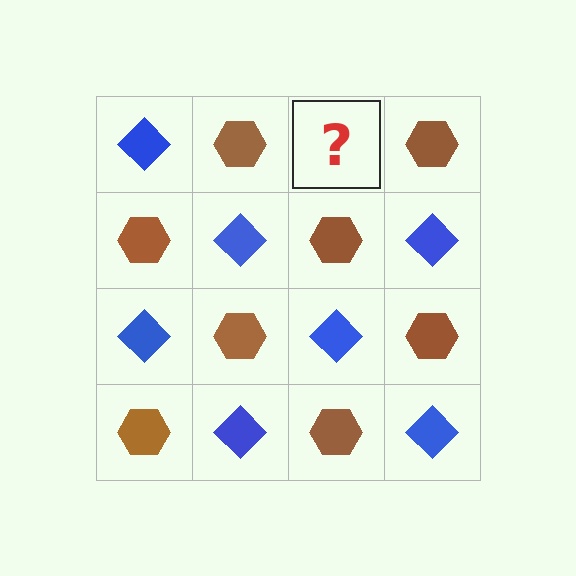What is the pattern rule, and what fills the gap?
The rule is that it alternates blue diamond and brown hexagon in a checkerboard pattern. The gap should be filled with a blue diamond.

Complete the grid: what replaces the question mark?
The question mark should be replaced with a blue diamond.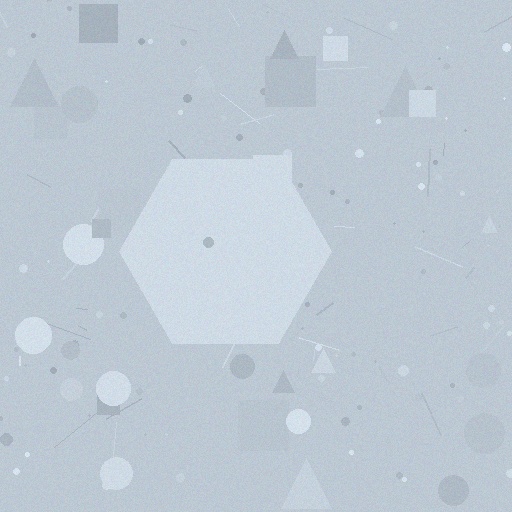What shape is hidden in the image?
A hexagon is hidden in the image.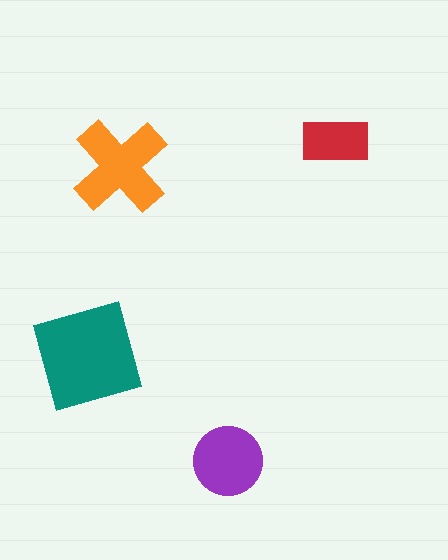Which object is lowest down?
The purple circle is bottommost.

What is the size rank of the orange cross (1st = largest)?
2nd.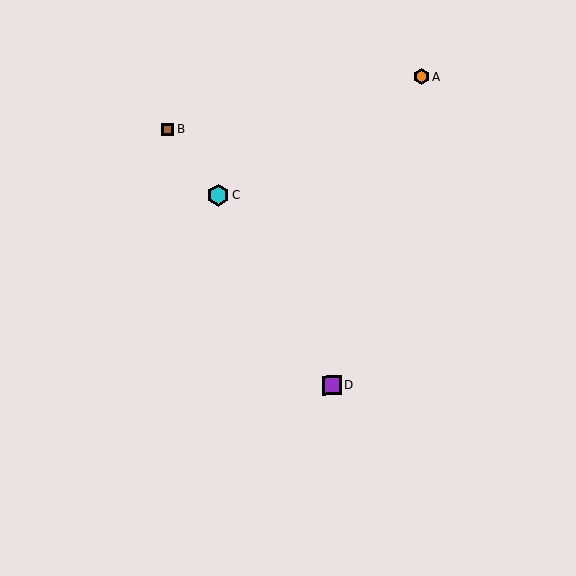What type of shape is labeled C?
Shape C is a cyan hexagon.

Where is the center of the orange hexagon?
The center of the orange hexagon is at (422, 77).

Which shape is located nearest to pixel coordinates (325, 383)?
The purple square (labeled D) at (332, 386) is nearest to that location.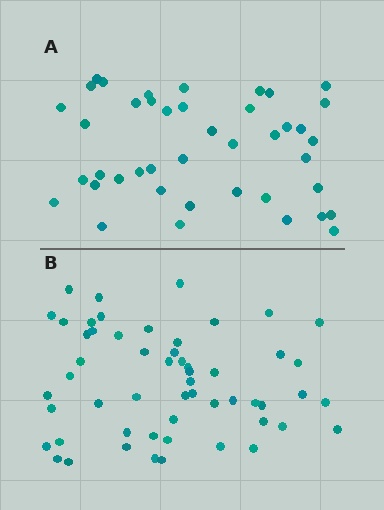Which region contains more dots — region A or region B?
Region B (the bottom region) has more dots.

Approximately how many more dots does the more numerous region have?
Region B has approximately 15 more dots than region A.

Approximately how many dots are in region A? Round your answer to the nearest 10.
About 40 dots. (The exact count is 42, which rounds to 40.)